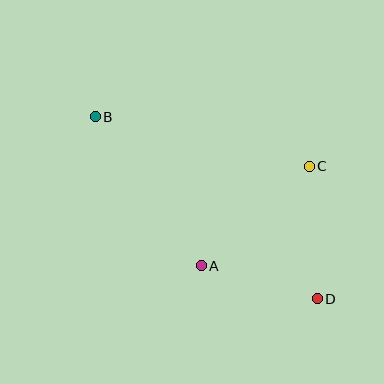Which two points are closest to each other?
Points A and D are closest to each other.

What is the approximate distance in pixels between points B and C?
The distance between B and C is approximately 220 pixels.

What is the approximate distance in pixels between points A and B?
The distance between A and B is approximately 183 pixels.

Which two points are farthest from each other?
Points B and D are farthest from each other.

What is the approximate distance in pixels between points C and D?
The distance between C and D is approximately 133 pixels.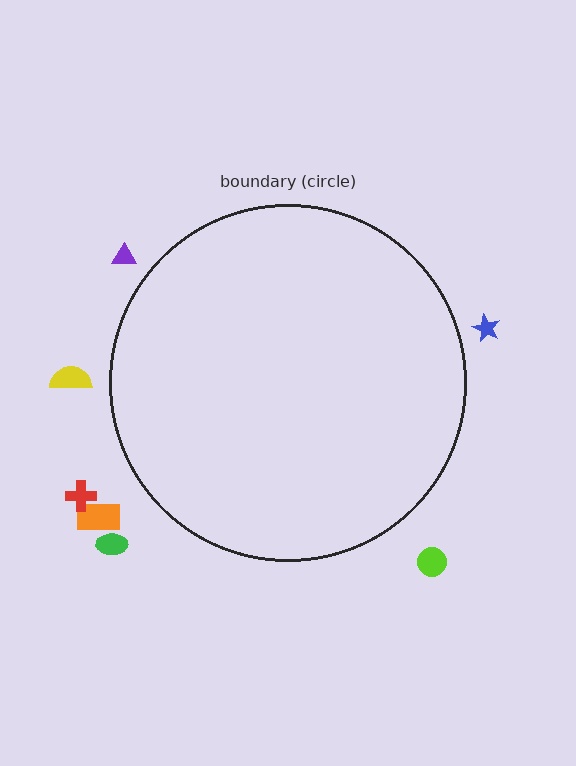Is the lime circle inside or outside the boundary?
Outside.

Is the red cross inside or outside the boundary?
Outside.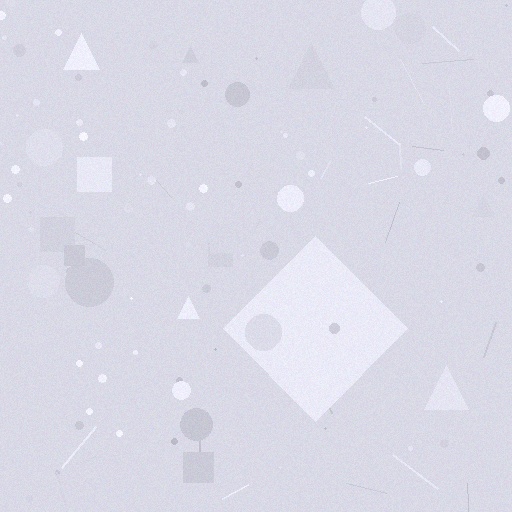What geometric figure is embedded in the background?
A diamond is embedded in the background.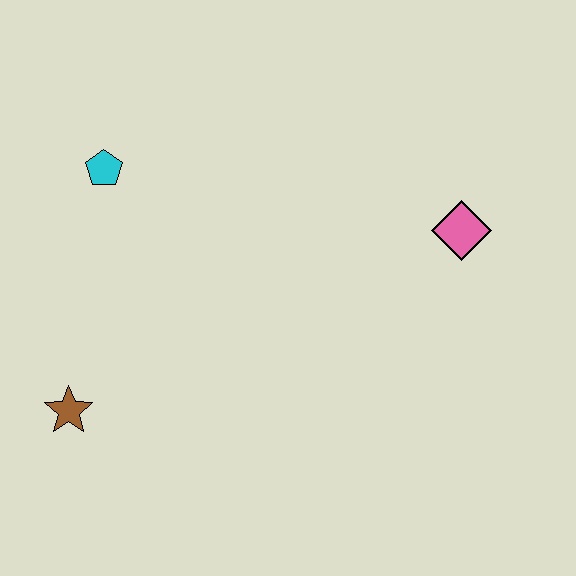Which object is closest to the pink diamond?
The cyan pentagon is closest to the pink diamond.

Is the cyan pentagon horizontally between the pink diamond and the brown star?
Yes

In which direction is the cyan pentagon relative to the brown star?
The cyan pentagon is above the brown star.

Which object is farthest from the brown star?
The pink diamond is farthest from the brown star.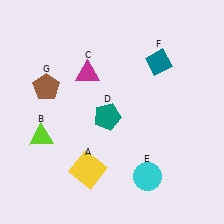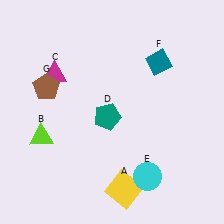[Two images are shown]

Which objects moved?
The objects that moved are: the yellow square (A), the magenta triangle (C).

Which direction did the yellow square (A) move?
The yellow square (A) moved right.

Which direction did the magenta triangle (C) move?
The magenta triangle (C) moved left.